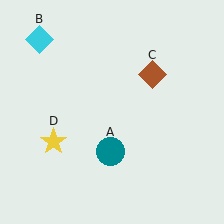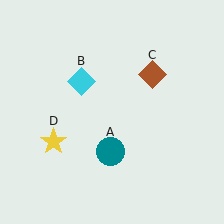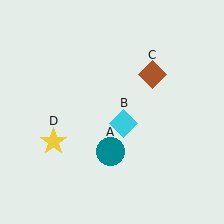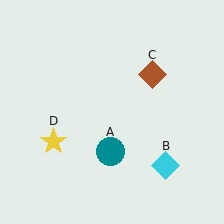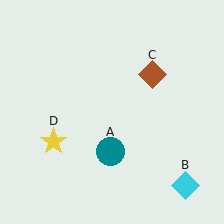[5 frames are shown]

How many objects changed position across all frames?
1 object changed position: cyan diamond (object B).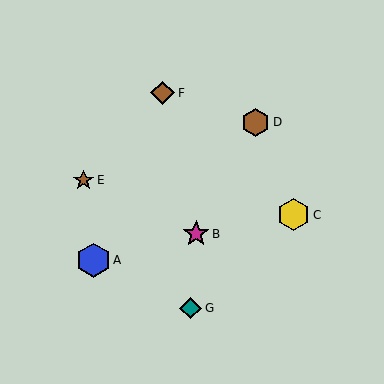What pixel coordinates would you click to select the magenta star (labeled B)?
Click at (196, 234) to select the magenta star B.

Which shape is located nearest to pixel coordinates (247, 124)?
The brown hexagon (labeled D) at (256, 122) is nearest to that location.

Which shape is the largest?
The blue hexagon (labeled A) is the largest.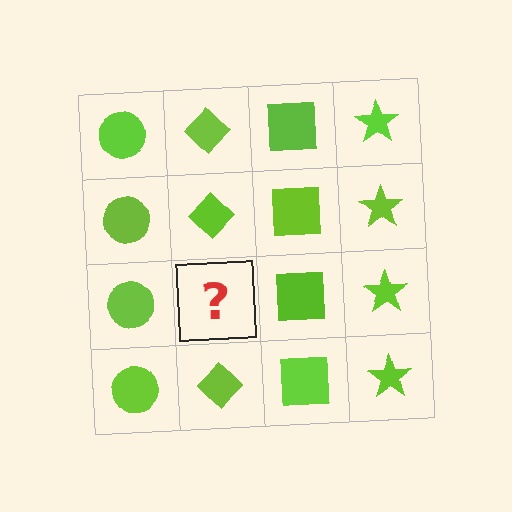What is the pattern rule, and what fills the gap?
The rule is that each column has a consistent shape. The gap should be filled with a lime diamond.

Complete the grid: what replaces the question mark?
The question mark should be replaced with a lime diamond.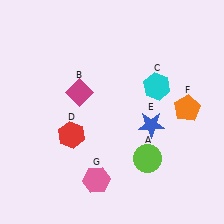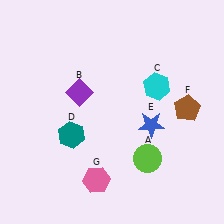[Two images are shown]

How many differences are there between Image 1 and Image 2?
There are 3 differences between the two images.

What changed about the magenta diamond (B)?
In Image 1, B is magenta. In Image 2, it changed to purple.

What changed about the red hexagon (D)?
In Image 1, D is red. In Image 2, it changed to teal.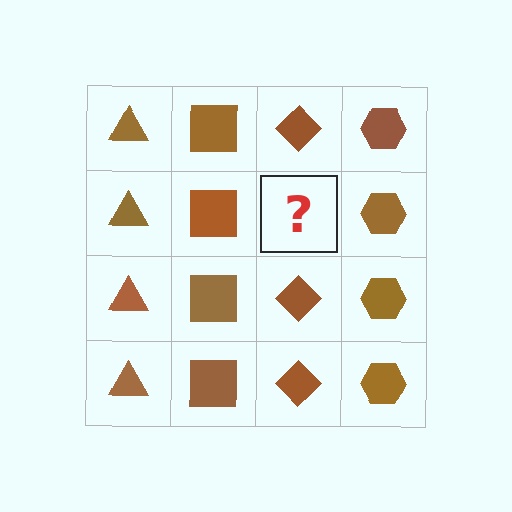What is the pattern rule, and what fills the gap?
The rule is that each column has a consistent shape. The gap should be filled with a brown diamond.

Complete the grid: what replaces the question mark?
The question mark should be replaced with a brown diamond.